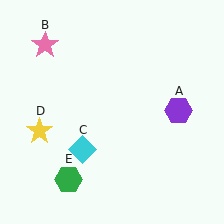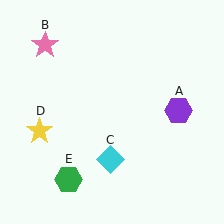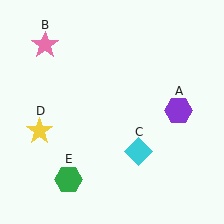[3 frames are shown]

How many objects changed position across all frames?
1 object changed position: cyan diamond (object C).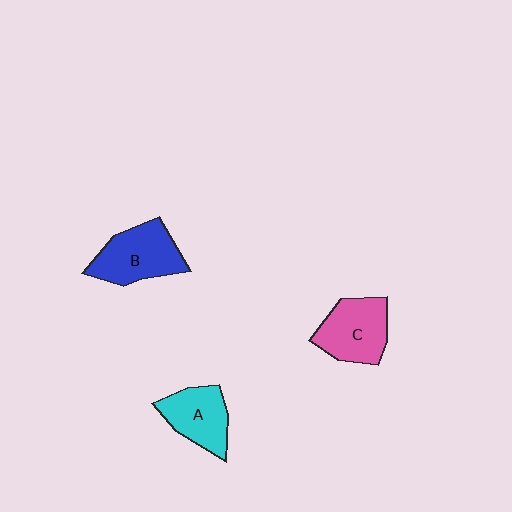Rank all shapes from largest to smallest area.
From largest to smallest: B (blue), C (pink), A (cyan).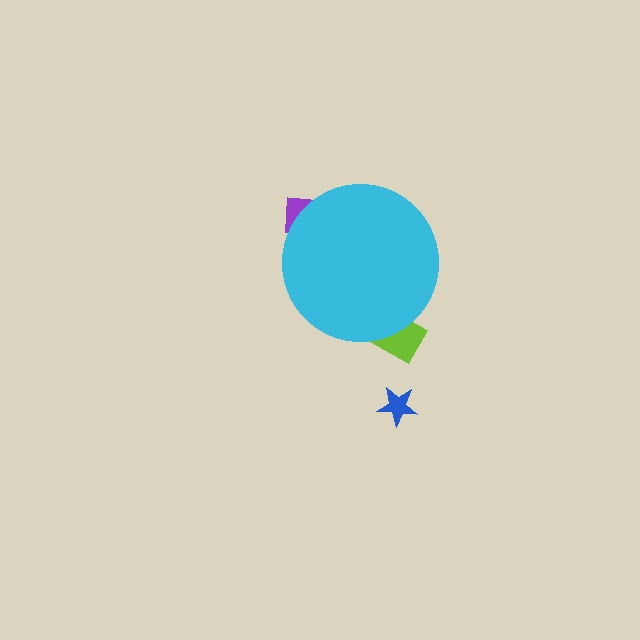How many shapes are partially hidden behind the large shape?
2 shapes are partially hidden.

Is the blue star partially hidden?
No, the blue star is fully visible.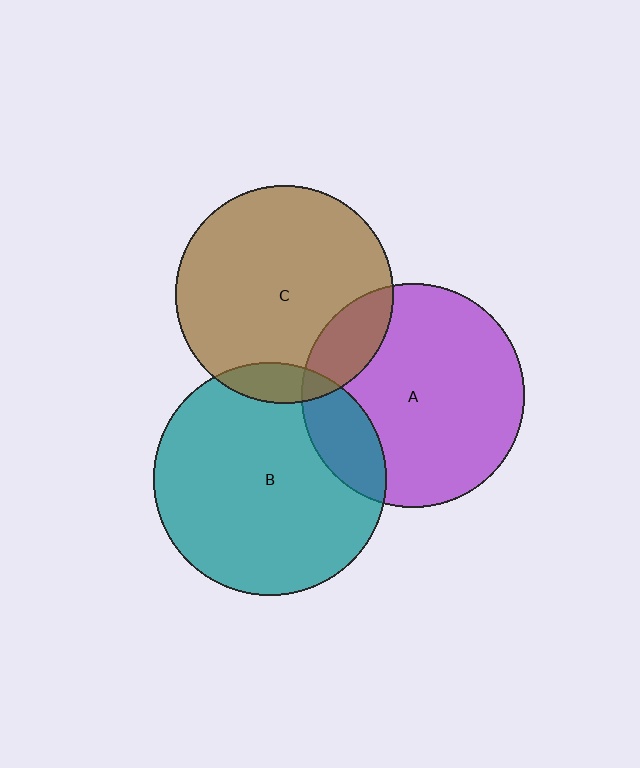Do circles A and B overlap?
Yes.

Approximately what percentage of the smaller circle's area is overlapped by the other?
Approximately 15%.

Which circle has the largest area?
Circle B (teal).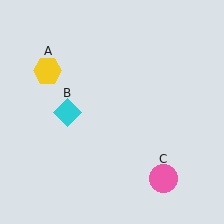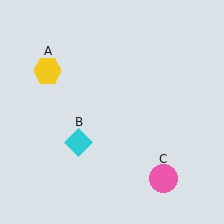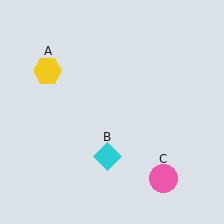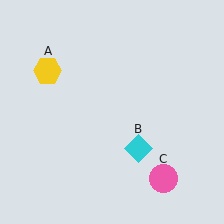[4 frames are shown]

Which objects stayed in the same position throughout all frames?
Yellow hexagon (object A) and pink circle (object C) remained stationary.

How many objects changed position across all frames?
1 object changed position: cyan diamond (object B).